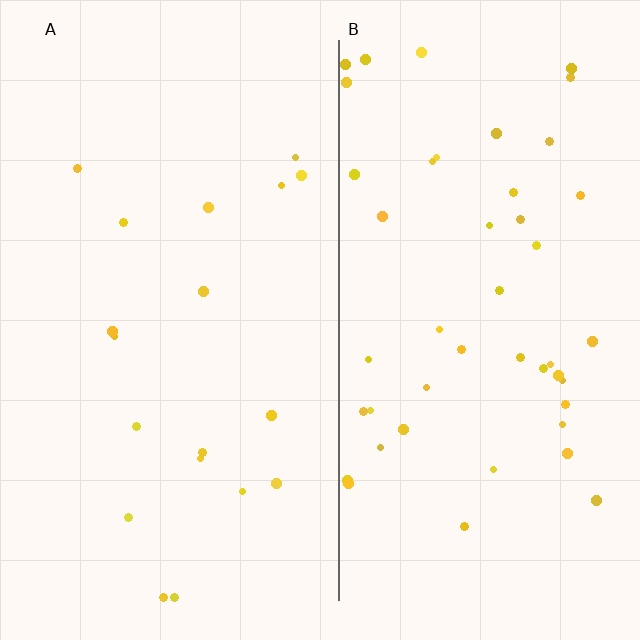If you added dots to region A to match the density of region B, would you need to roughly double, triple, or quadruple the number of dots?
Approximately triple.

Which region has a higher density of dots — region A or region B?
B (the right).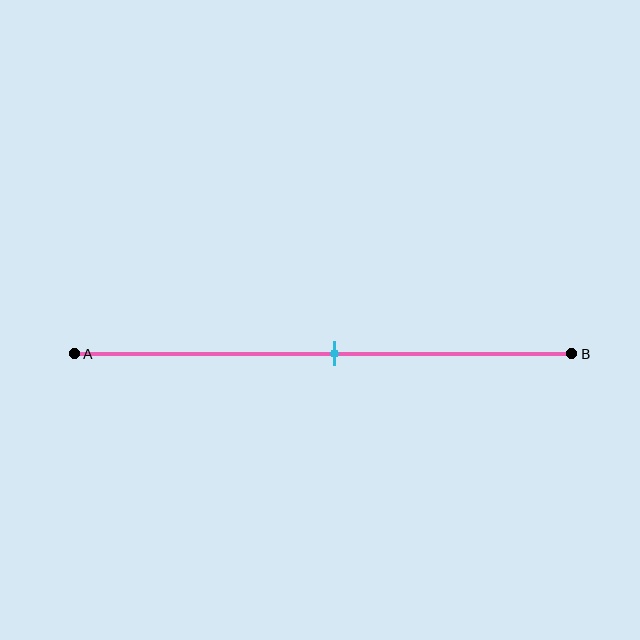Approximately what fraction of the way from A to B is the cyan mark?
The cyan mark is approximately 50% of the way from A to B.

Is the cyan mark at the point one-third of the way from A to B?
No, the mark is at about 50% from A, not at the 33% one-third point.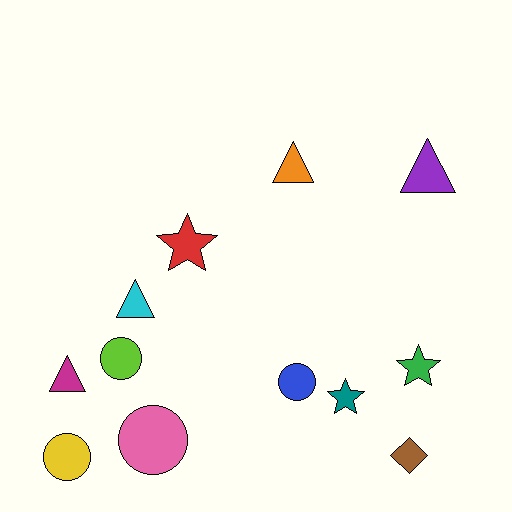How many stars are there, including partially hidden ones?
There are 3 stars.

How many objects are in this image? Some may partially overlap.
There are 12 objects.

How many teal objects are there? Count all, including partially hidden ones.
There is 1 teal object.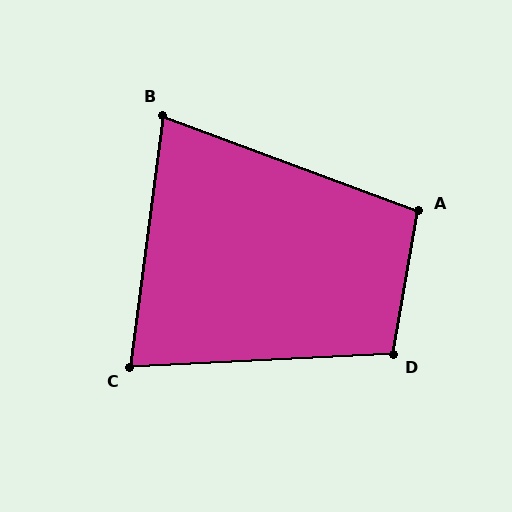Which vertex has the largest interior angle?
D, at approximately 103 degrees.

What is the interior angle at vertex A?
Approximately 100 degrees (obtuse).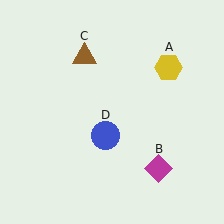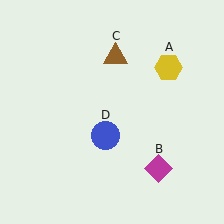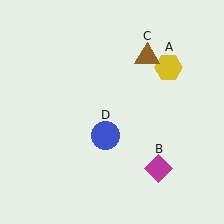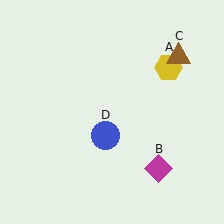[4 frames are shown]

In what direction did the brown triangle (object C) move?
The brown triangle (object C) moved right.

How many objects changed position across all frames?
1 object changed position: brown triangle (object C).